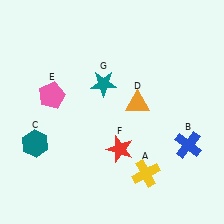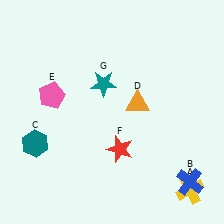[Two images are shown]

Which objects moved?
The objects that moved are: the yellow cross (A), the blue cross (B).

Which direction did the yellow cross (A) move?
The yellow cross (A) moved right.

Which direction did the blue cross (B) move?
The blue cross (B) moved down.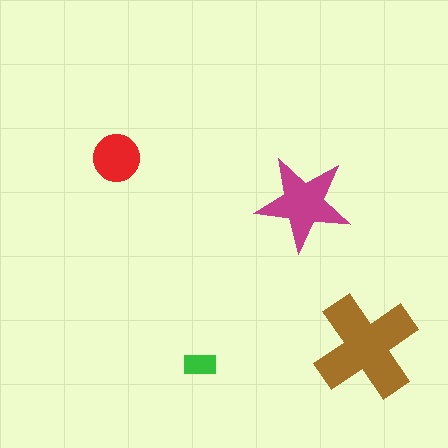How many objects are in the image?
There are 4 objects in the image.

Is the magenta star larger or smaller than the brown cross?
Smaller.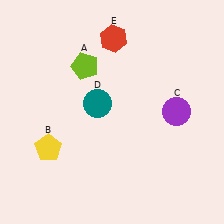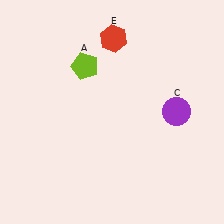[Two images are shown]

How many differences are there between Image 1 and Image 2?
There are 2 differences between the two images.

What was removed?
The teal circle (D), the yellow pentagon (B) were removed in Image 2.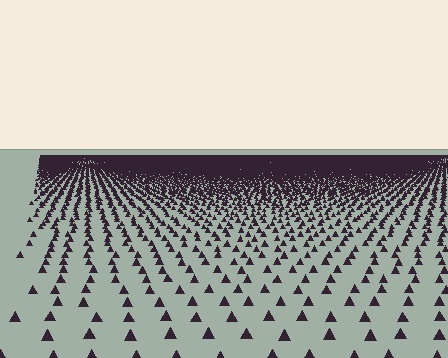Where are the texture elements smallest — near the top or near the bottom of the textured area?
Near the top.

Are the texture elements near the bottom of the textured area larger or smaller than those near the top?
Larger. Near the bottom, elements are closer to the viewer and appear at a bigger on-screen size.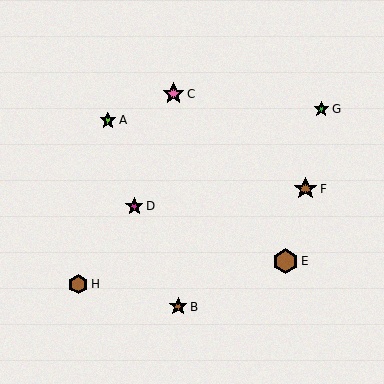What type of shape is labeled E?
Shape E is a brown hexagon.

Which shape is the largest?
The brown hexagon (labeled E) is the largest.